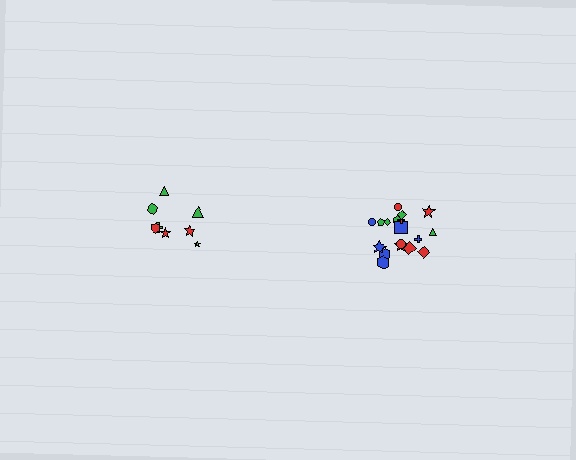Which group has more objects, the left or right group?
The right group.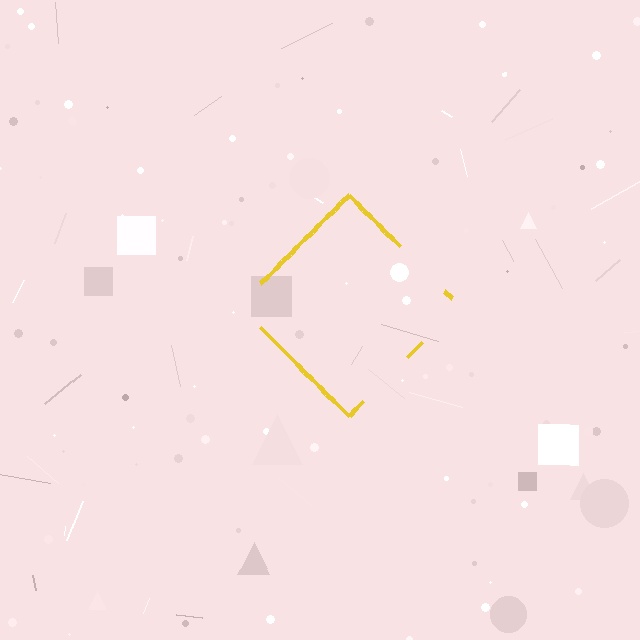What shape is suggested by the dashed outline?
The dashed outline suggests a diamond.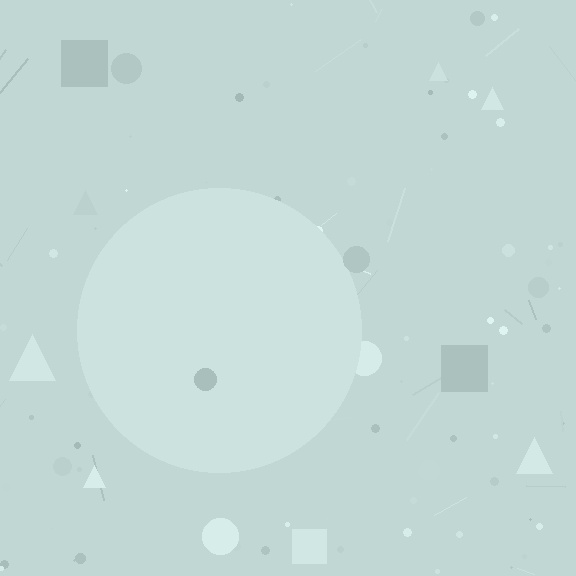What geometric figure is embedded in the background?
A circle is embedded in the background.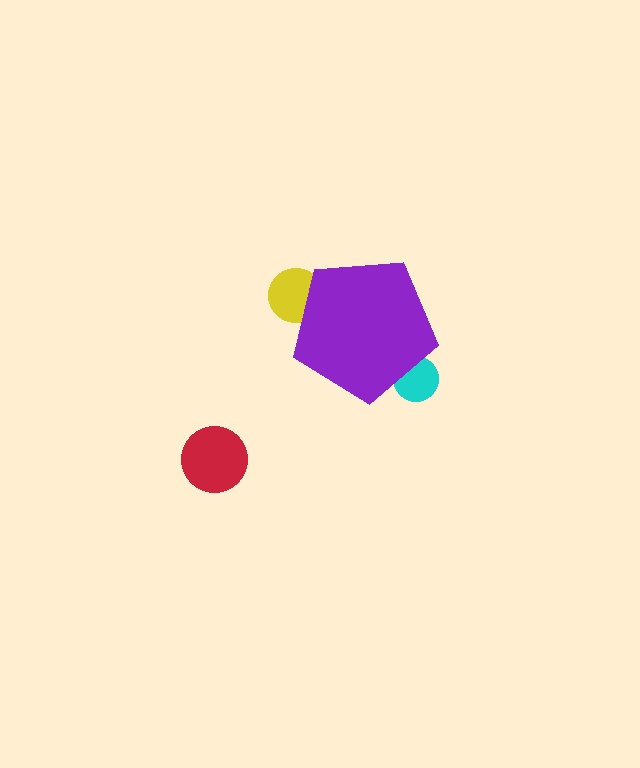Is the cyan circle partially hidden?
Yes, the cyan circle is partially hidden behind the purple pentagon.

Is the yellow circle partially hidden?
Yes, the yellow circle is partially hidden behind the purple pentagon.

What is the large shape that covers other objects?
A purple pentagon.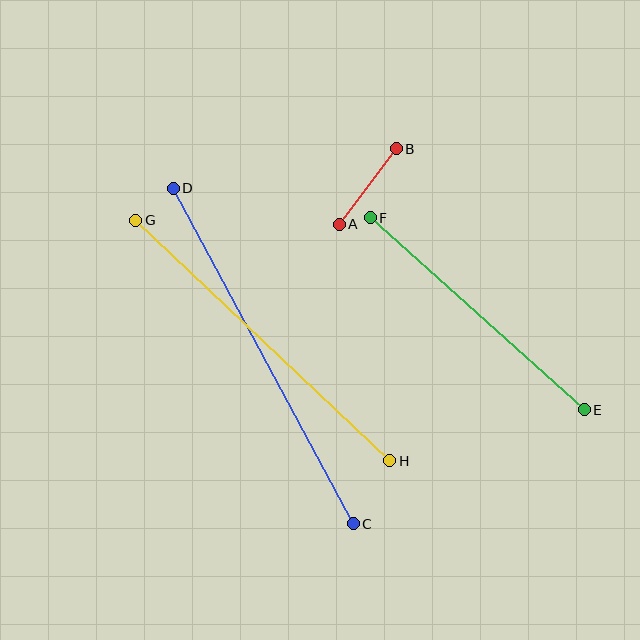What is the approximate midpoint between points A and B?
The midpoint is at approximately (368, 186) pixels.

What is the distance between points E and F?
The distance is approximately 288 pixels.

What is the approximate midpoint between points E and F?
The midpoint is at approximately (477, 314) pixels.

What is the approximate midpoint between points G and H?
The midpoint is at approximately (263, 341) pixels.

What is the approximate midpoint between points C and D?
The midpoint is at approximately (263, 356) pixels.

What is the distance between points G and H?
The distance is approximately 350 pixels.